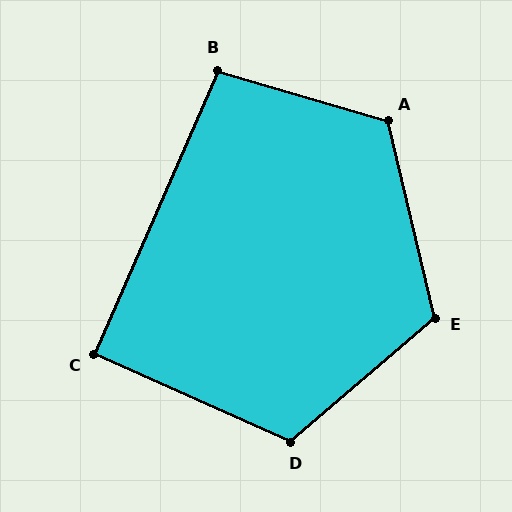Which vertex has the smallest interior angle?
C, at approximately 91 degrees.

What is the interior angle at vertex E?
Approximately 117 degrees (obtuse).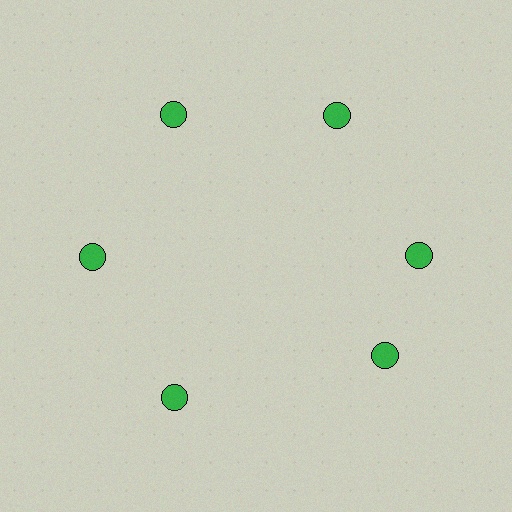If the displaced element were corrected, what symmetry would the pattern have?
It would have 6-fold rotational symmetry — the pattern would map onto itself every 60 degrees.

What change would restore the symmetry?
The symmetry would be restored by rotating it back into even spacing with its neighbors so that all 6 circles sit at equal angles and equal distance from the center.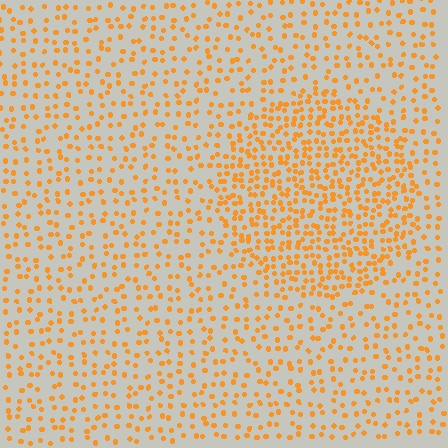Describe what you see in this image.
The image contains small orange elements arranged at two different densities. A circle-shaped region is visible where the elements are more densely packed than the surrounding area.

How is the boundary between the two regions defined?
The boundary is defined by a change in element density (approximately 2.0x ratio). All elements are the same color, size, and shape.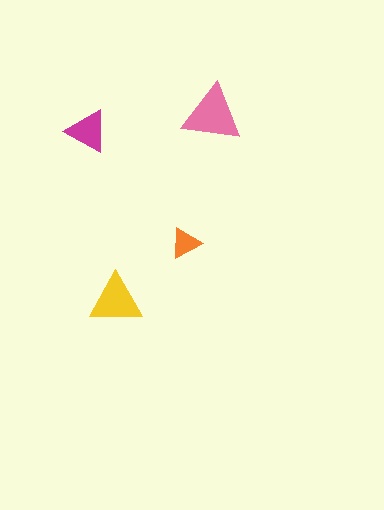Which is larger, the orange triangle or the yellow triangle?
The yellow one.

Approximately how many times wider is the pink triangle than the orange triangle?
About 2 times wider.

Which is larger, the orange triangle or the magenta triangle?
The magenta one.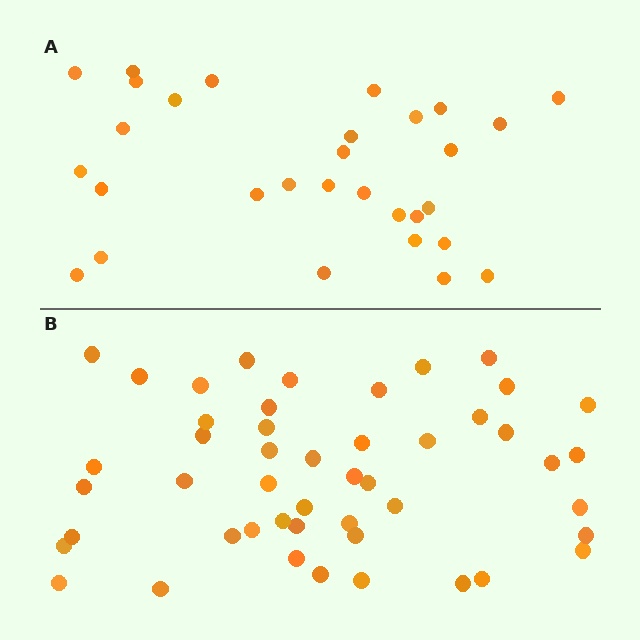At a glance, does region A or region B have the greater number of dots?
Region B (the bottom region) has more dots.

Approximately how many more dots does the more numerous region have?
Region B has approximately 20 more dots than region A.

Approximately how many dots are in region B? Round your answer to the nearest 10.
About 50 dots. (The exact count is 48, which rounds to 50.)